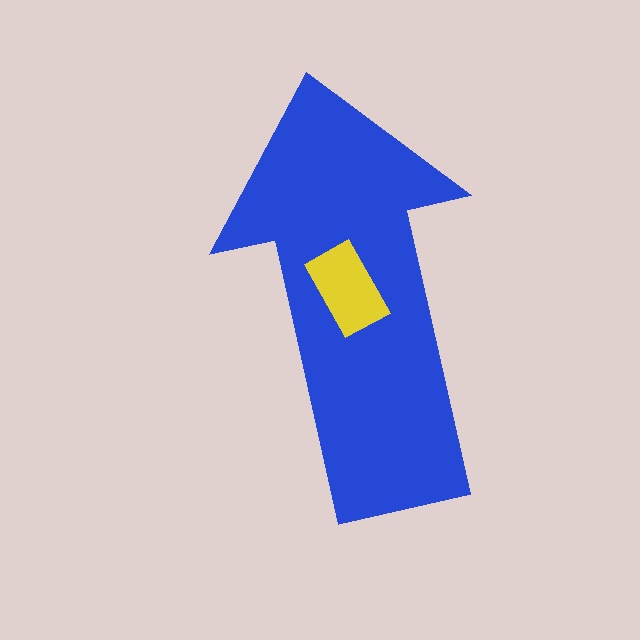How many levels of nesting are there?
2.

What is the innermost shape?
The yellow rectangle.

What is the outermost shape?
The blue arrow.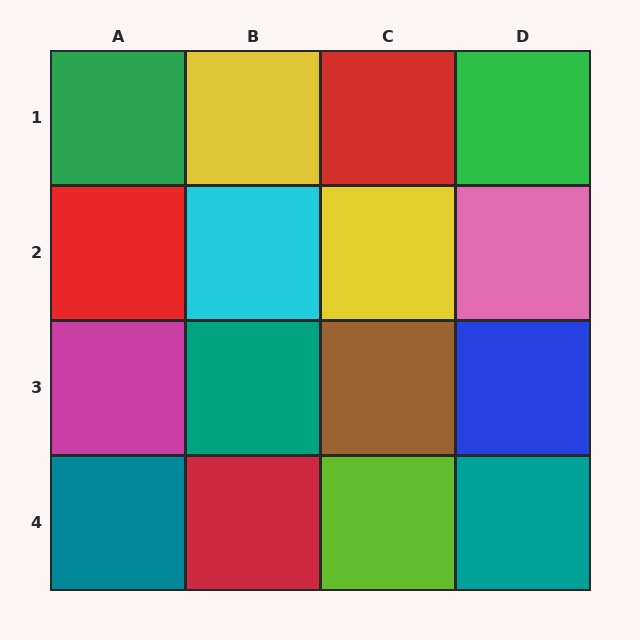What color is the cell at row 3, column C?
Brown.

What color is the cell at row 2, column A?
Red.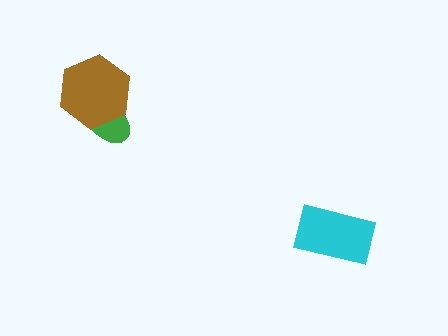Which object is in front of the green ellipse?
The brown hexagon is in front of the green ellipse.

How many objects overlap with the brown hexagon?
1 object overlaps with the brown hexagon.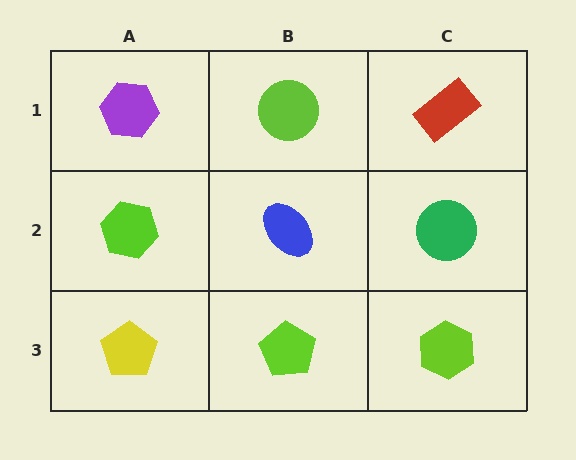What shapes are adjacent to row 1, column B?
A blue ellipse (row 2, column B), a purple hexagon (row 1, column A), a red rectangle (row 1, column C).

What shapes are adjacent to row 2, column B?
A lime circle (row 1, column B), a lime pentagon (row 3, column B), a lime hexagon (row 2, column A), a green circle (row 2, column C).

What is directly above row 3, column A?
A lime hexagon.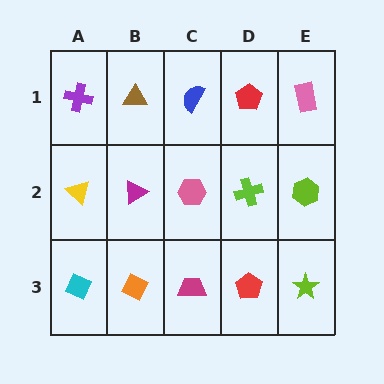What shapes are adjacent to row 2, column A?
A purple cross (row 1, column A), a cyan diamond (row 3, column A), a magenta triangle (row 2, column B).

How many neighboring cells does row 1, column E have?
2.